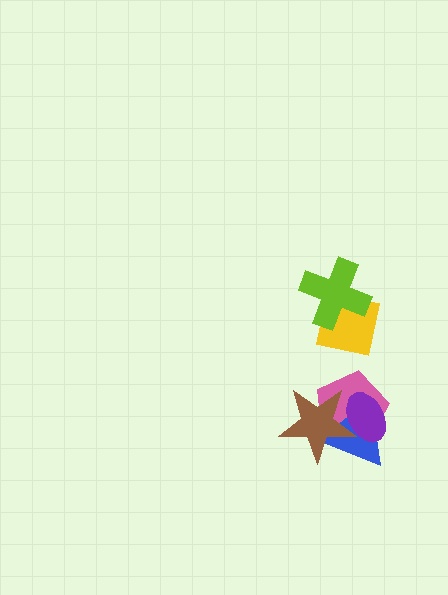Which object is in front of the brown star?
The purple ellipse is in front of the brown star.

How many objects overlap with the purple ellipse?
3 objects overlap with the purple ellipse.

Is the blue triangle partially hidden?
Yes, it is partially covered by another shape.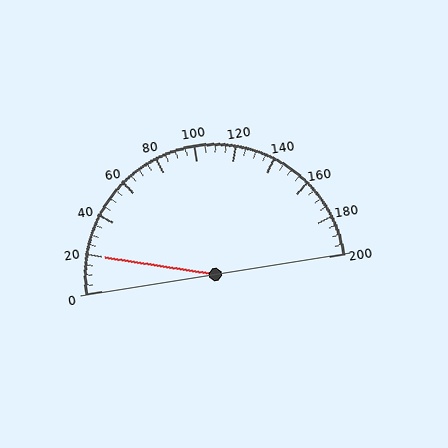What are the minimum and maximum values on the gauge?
The gauge ranges from 0 to 200.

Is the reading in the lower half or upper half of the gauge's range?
The reading is in the lower half of the range (0 to 200).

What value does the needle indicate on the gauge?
The needle indicates approximately 20.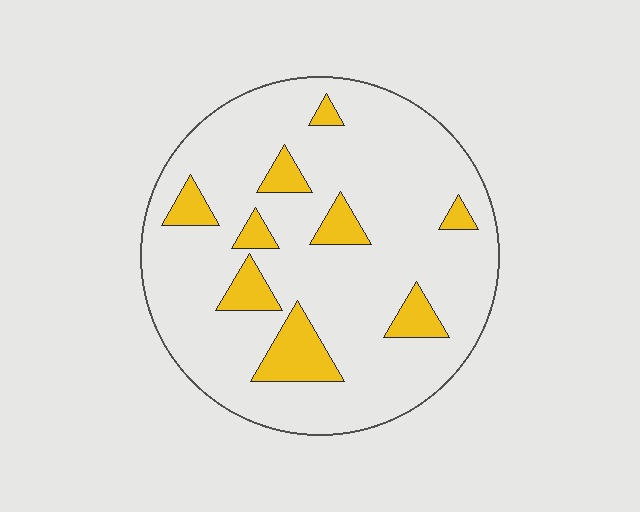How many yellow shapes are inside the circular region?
9.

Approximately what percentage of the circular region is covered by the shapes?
Approximately 15%.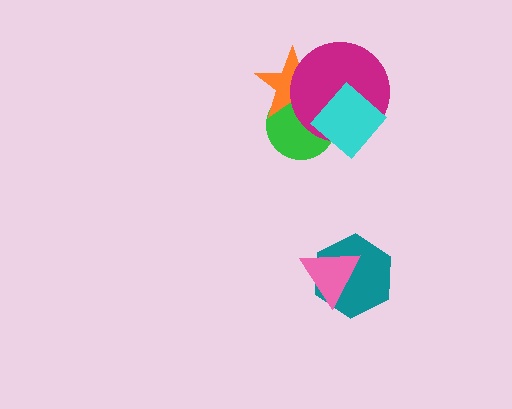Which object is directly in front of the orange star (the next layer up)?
The magenta circle is directly in front of the orange star.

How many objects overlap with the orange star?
3 objects overlap with the orange star.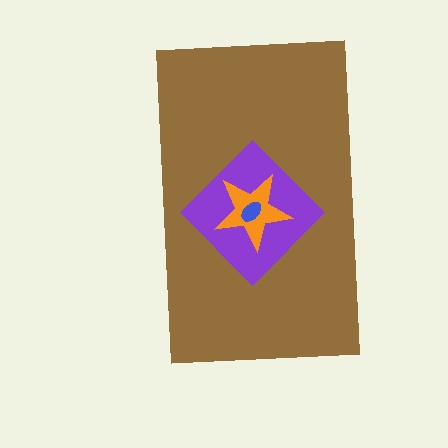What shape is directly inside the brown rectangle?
The purple diamond.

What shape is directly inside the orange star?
The blue ellipse.